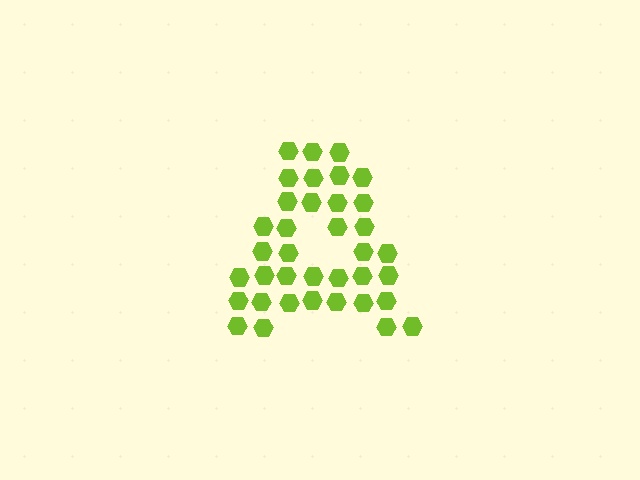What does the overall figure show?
The overall figure shows the letter A.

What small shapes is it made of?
It is made of small hexagons.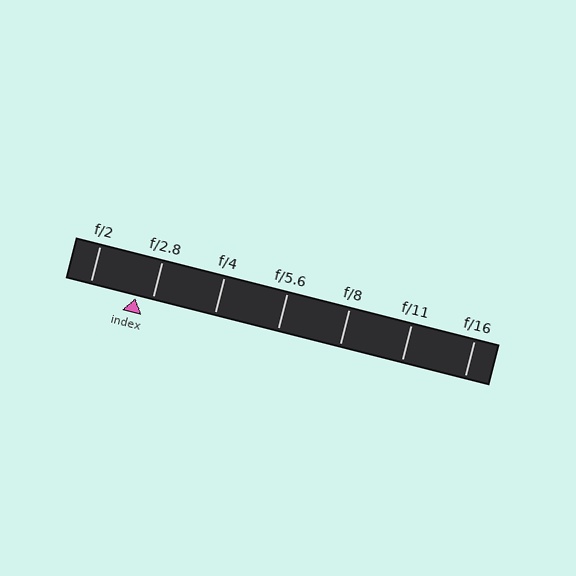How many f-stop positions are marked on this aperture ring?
There are 7 f-stop positions marked.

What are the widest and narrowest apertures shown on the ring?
The widest aperture shown is f/2 and the narrowest is f/16.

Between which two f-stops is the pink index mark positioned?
The index mark is between f/2 and f/2.8.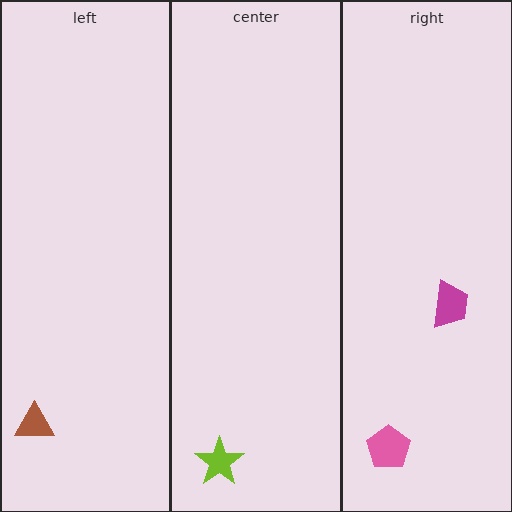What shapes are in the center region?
The lime star.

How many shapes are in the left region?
1.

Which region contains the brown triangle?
The left region.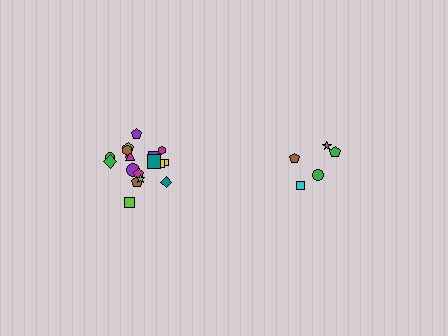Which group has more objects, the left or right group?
The left group.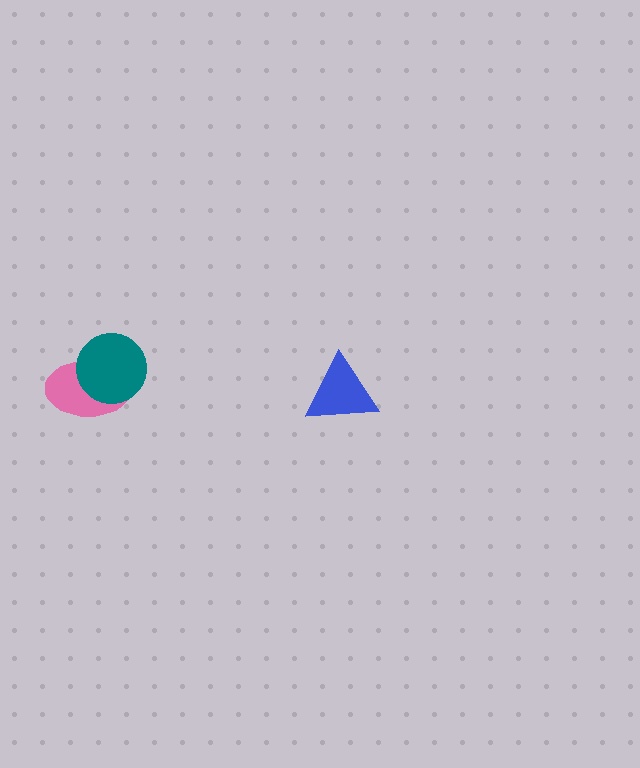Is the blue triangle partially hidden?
No, no other shape covers it.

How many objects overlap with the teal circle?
1 object overlaps with the teal circle.